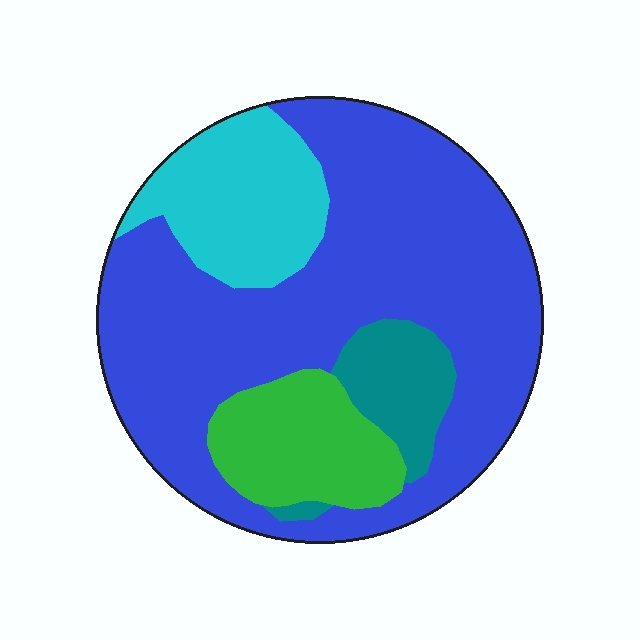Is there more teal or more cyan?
Cyan.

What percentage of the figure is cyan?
Cyan takes up about one sixth (1/6) of the figure.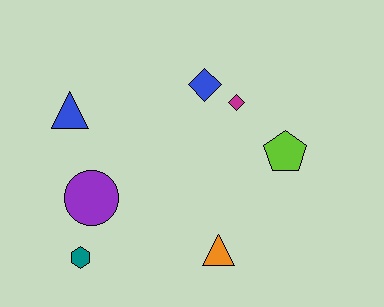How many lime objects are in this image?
There is 1 lime object.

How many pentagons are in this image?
There is 1 pentagon.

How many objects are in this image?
There are 7 objects.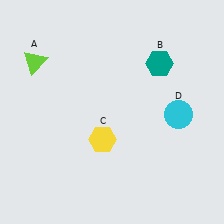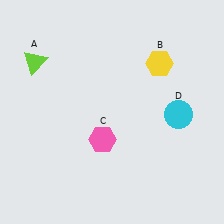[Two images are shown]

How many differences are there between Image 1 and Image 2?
There are 2 differences between the two images.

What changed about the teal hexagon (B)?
In Image 1, B is teal. In Image 2, it changed to yellow.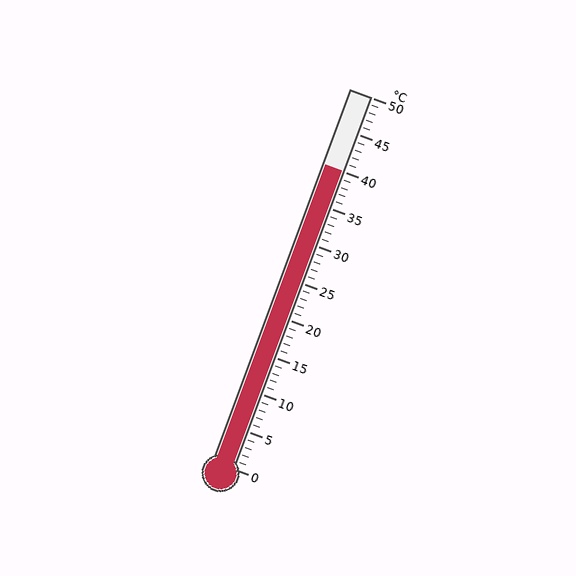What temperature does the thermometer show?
The thermometer shows approximately 40°C.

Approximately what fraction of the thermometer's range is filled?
The thermometer is filled to approximately 80% of its range.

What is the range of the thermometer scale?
The thermometer scale ranges from 0°C to 50°C.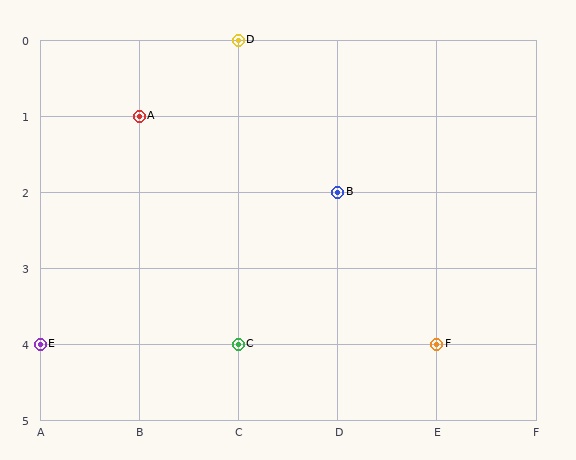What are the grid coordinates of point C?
Point C is at grid coordinates (C, 4).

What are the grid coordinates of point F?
Point F is at grid coordinates (E, 4).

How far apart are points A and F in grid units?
Points A and F are 3 columns and 3 rows apart (about 4.2 grid units diagonally).